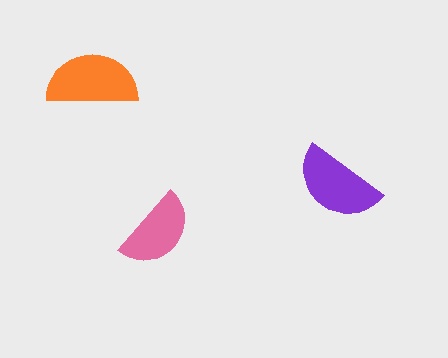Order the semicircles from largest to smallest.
the orange one, the purple one, the pink one.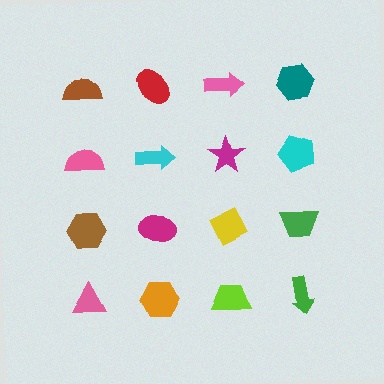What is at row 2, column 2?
A cyan arrow.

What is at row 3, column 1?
A brown hexagon.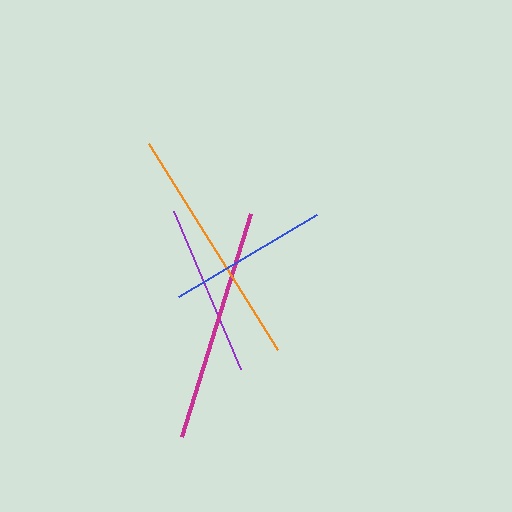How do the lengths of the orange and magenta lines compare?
The orange and magenta lines are approximately the same length.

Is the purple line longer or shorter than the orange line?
The orange line is longer than the purple line.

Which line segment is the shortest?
The blue line is the shortest at approximately 161 pixels.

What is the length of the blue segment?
The blue segment is approximately 161 pixels long.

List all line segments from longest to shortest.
From longest to shortest: orange, magenta, purple, blue.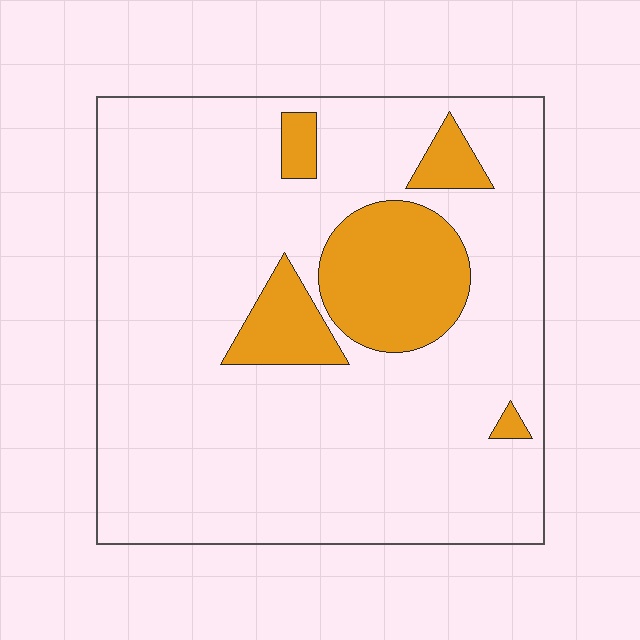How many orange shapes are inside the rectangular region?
5.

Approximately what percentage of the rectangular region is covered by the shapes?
Approximately 15%.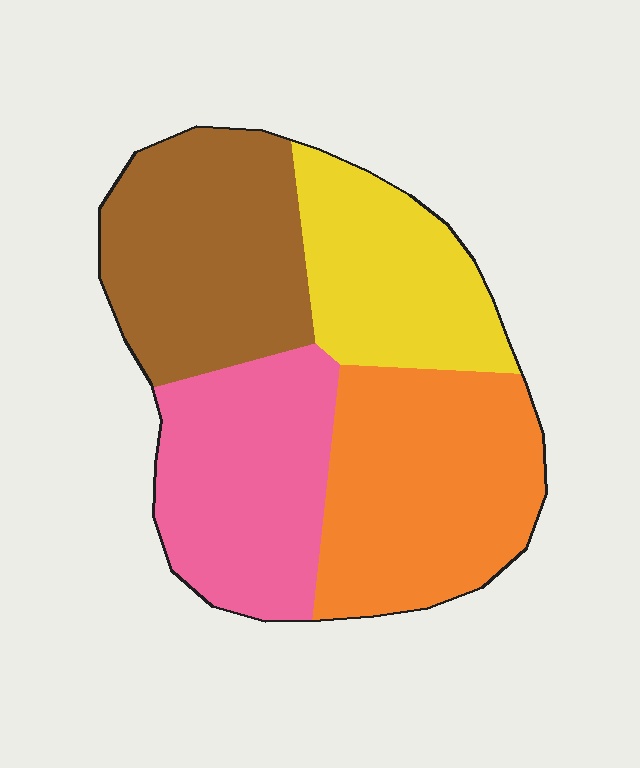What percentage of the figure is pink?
Pink covers 25% of the figure.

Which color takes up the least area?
Yellow, at roughly 20%.